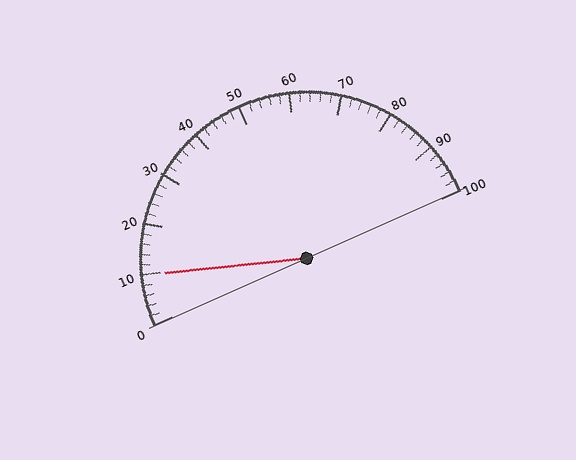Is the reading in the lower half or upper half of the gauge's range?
The reading is in the lower half of the range (0 to 100).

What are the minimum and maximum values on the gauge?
The gauge ranges from 0 to 100.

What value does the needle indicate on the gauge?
The needle indicates approximately 10.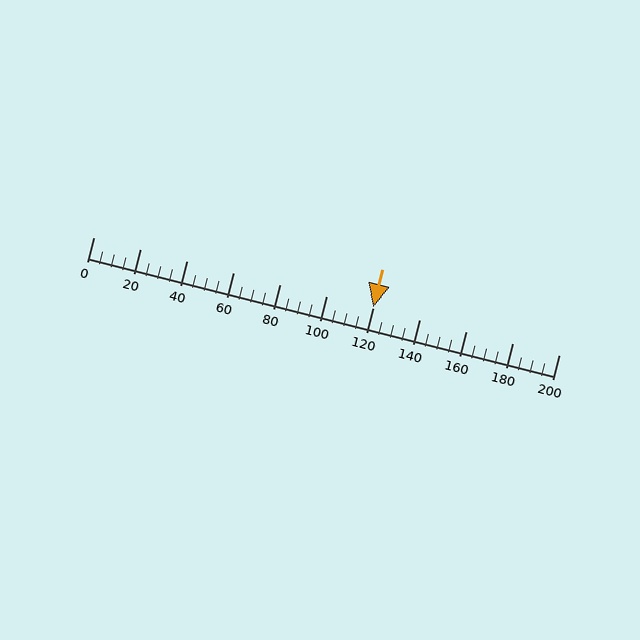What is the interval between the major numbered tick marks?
The major tick marks are spaced 20 units apart.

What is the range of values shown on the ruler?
The ruler shows values from 0 to 200.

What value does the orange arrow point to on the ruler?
The orange arrow points to approximately 120.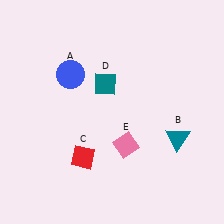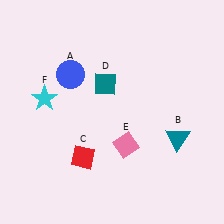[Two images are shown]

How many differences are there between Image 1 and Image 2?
There is 1 difference between the two images.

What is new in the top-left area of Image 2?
A cyan star (F) was added in the top-left area of Image 2.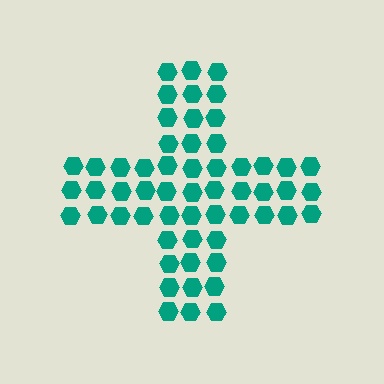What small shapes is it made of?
It is made of small hexagons.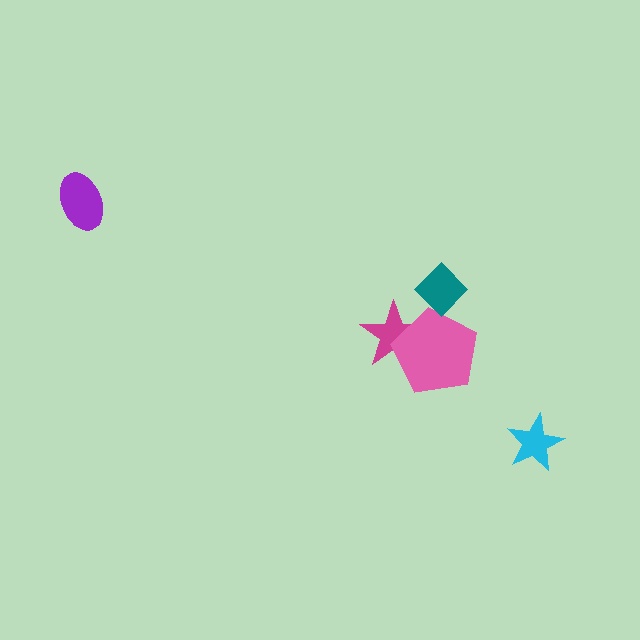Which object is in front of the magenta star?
The pink pentagon is in front of the magenta star.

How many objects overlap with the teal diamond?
1 object overlaps with the teal diamond.